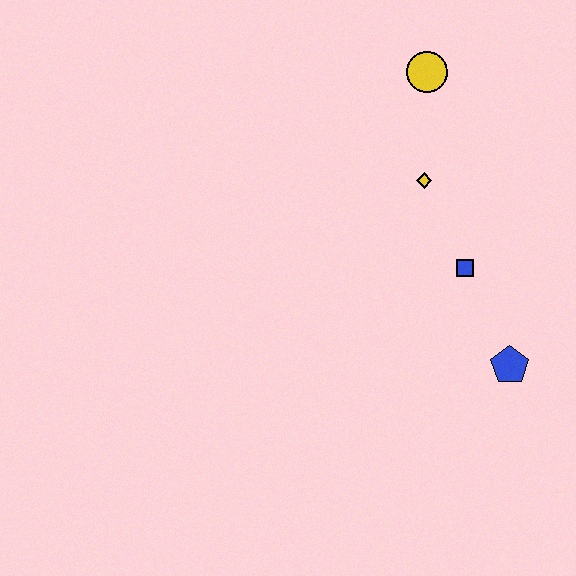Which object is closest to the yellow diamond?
The blue square is closest to the yellow diamond.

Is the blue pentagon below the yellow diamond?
Yes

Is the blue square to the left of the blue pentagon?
Yes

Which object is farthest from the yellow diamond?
The blue pentagon is farthest from the yellow diamond.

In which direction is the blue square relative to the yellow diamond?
The blue square is below the yellow diamond.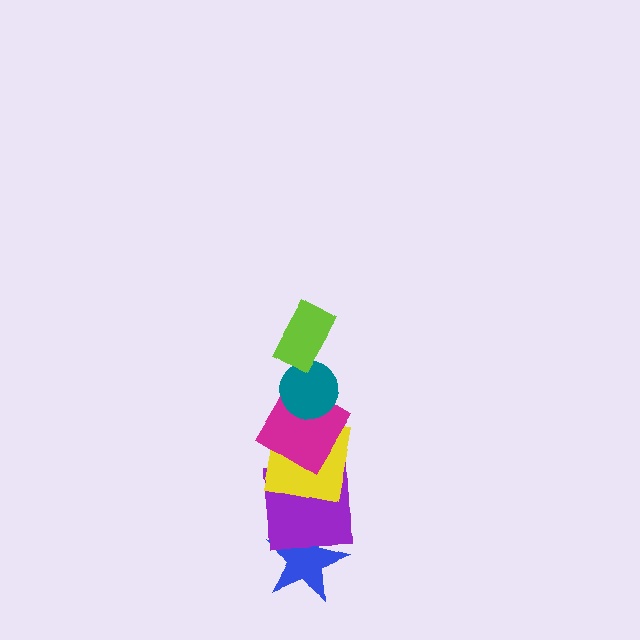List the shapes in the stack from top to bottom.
From top to bottom: the lime rectangle, the teal circle, the magenta diamond, the yellow square, the purple square, the blue star.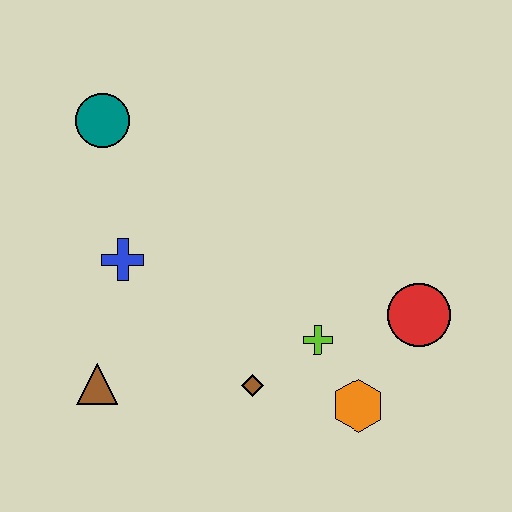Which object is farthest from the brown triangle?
The red circle is farthest from the brown triangle.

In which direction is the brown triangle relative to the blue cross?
The brown triangle is below the blue cross.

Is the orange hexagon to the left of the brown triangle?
No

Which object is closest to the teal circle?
The blue cross is closest to the teal circle.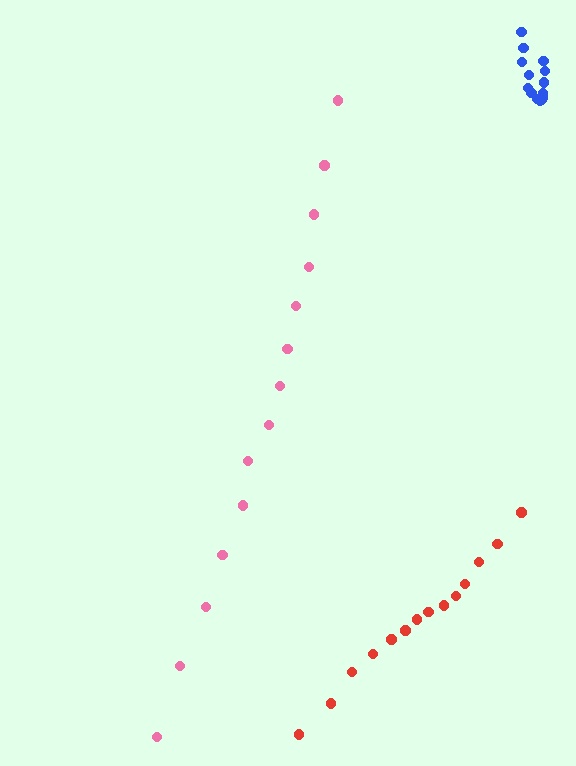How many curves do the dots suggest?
There are 3 distinct paths.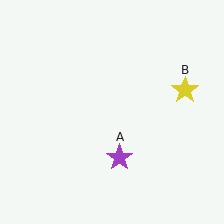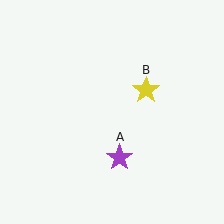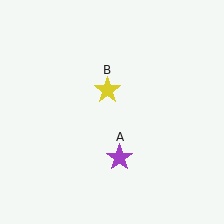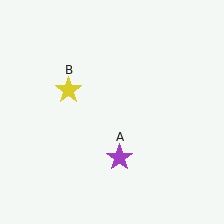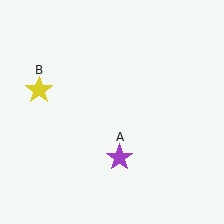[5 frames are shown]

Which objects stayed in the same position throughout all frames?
Purple star (object A) remained stationary.